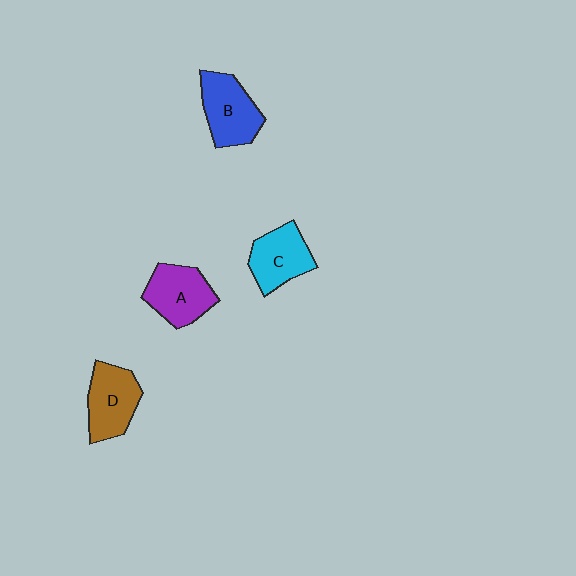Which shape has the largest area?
Shape B (blue).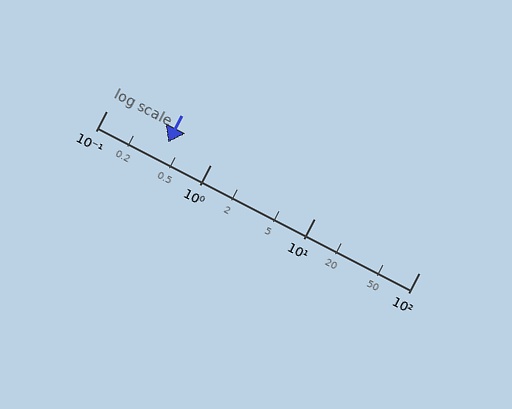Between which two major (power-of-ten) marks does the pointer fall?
The pointer is between 0.1 and 1.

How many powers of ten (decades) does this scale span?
The scale spans 3 decades, from 0.1 to 100.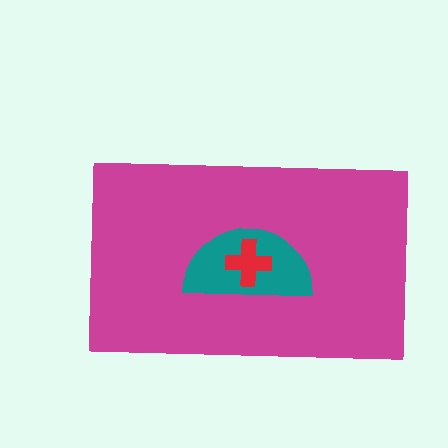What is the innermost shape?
The red cross.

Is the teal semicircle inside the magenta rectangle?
Yes.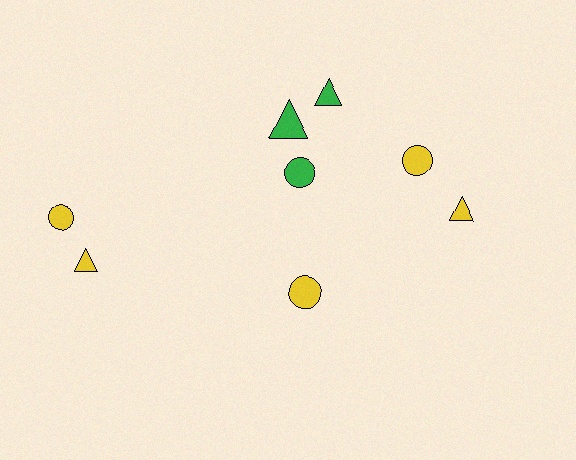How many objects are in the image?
There are 8 objects.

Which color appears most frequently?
Yellow, with 5 objects.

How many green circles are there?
There is 1 green circle.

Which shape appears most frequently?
Triangle, with 4 objects.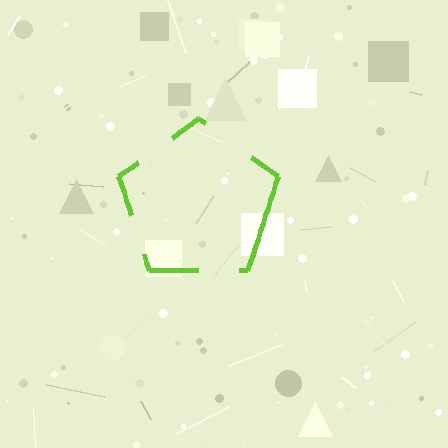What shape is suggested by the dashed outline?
The dashed outline suggests a pentagon.